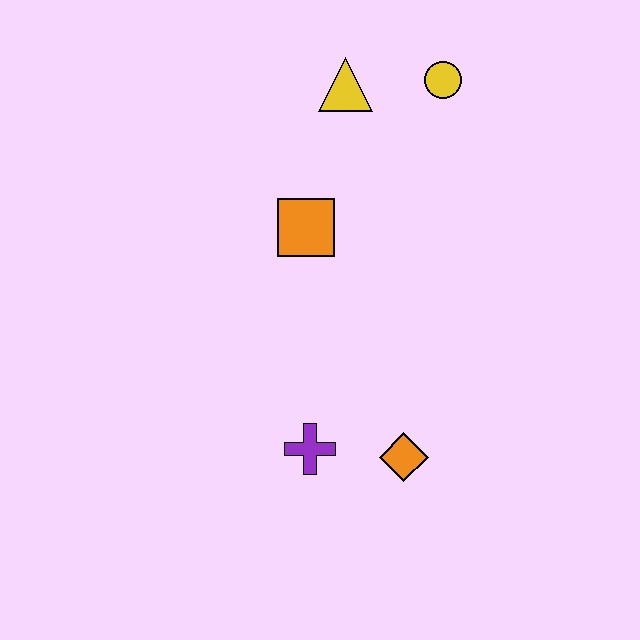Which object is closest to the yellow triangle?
The yellow circle is closest to the yellow triangle.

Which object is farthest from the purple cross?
The yellow circle is farthest from the purple cross.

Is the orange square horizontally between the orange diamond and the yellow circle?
No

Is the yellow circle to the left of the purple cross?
No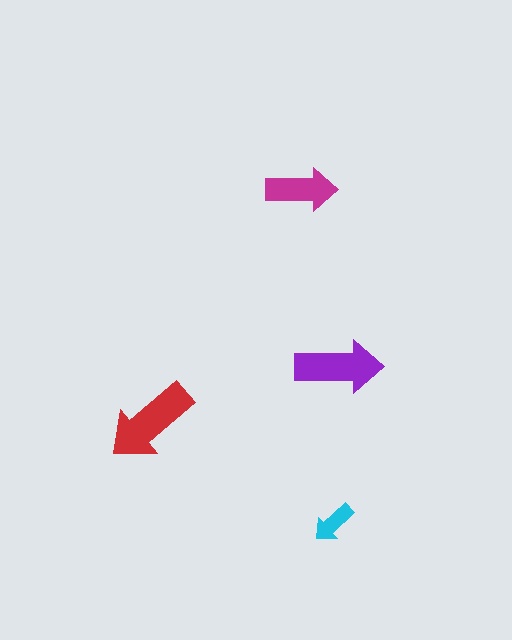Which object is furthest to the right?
The purple arrow is rightmost.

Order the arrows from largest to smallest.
the red one, the purple one, the magenta one, the cyan one.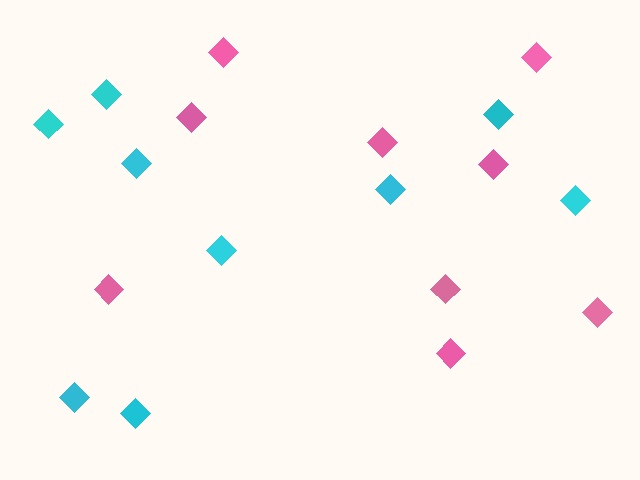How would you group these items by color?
There are 2 groups: one group of cyan diamonds (9) and one group of pink diamonds (9).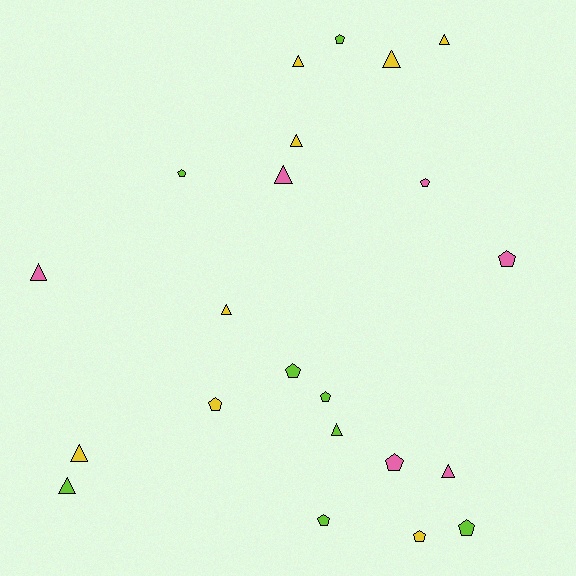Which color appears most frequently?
Yellow, with 8 objects.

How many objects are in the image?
There are 22 objects.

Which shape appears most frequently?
Triangle, with 11 objects.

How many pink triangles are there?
There are 3 pink triangles.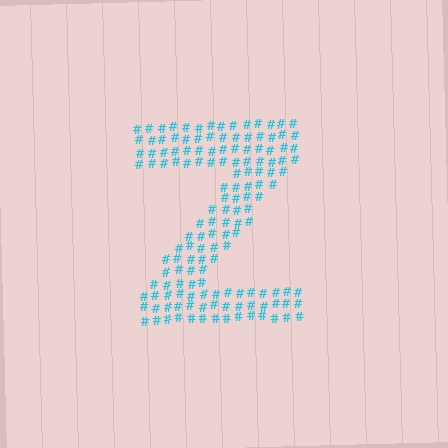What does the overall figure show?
The overall figure shows the letter Z.